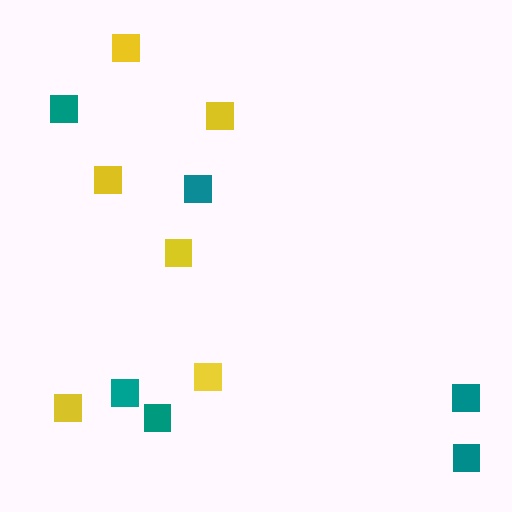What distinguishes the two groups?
There are 2 groups: one group of teal squares (6) and one group of yellow squares (6).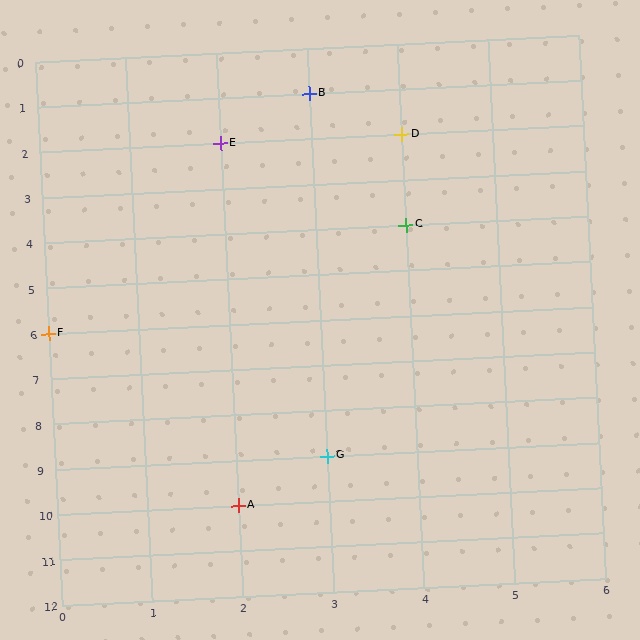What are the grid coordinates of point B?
Point B is at grid coordinates (3, 1).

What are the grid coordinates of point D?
Point D is at grid coordinates (4, 2).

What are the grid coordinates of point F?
Point F is at grid coordinates (0, 6).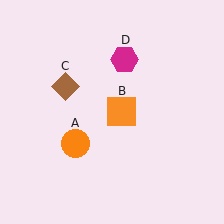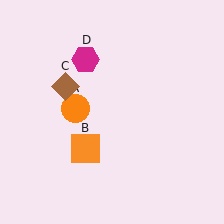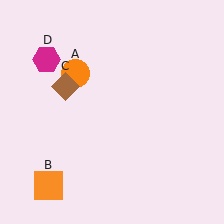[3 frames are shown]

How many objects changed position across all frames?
3 objects changed position: orange circle (object A), orange square (object B), magenta hexagon (object D).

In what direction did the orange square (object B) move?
The orange square (object B) moved down and to the left.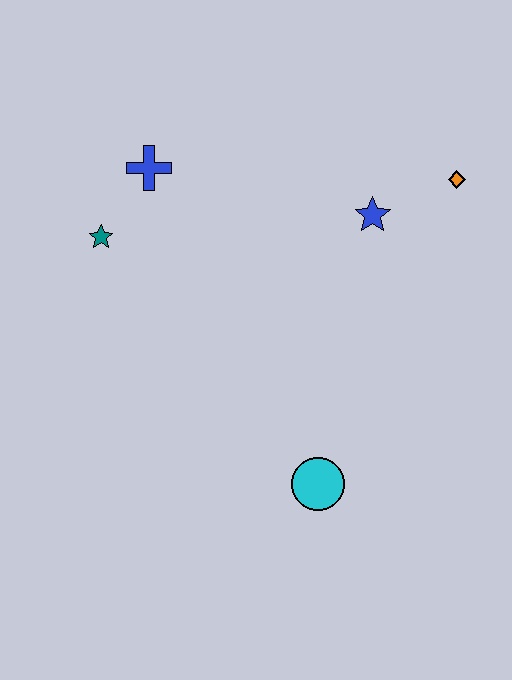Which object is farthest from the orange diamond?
The teal star is farthest from the orange diamond.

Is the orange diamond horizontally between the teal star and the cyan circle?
No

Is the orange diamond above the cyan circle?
Yes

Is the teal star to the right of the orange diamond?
No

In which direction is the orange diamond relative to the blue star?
The orange diamond is to the right of the blue star.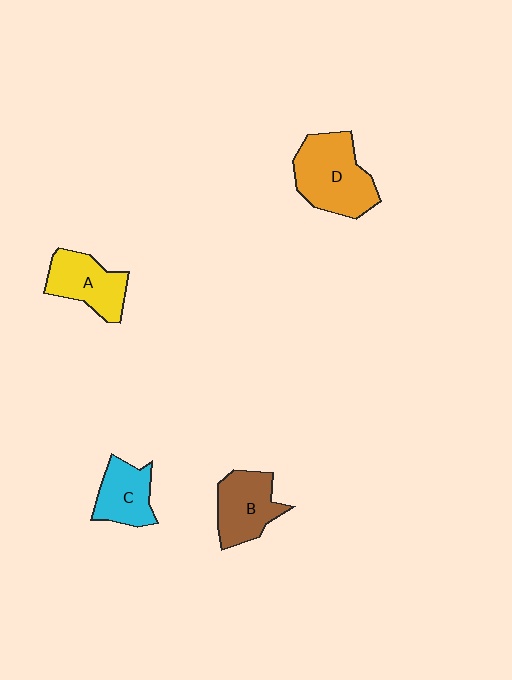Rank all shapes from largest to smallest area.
From largest to smallest: D (orange), B (brown), A (yellow), C (cyan).